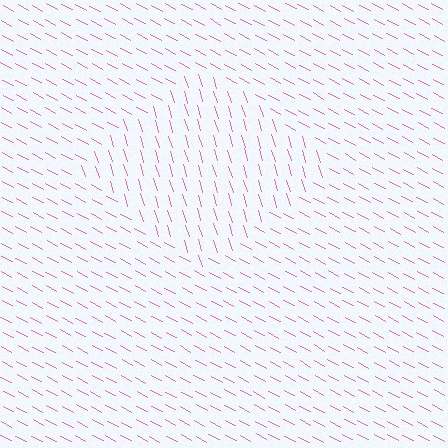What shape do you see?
I see a diamond.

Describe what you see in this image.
The image is filled with small pink line segments. A diamond region in the image has lines oriented differently from the surrounding lines, creating a visible texture boundary.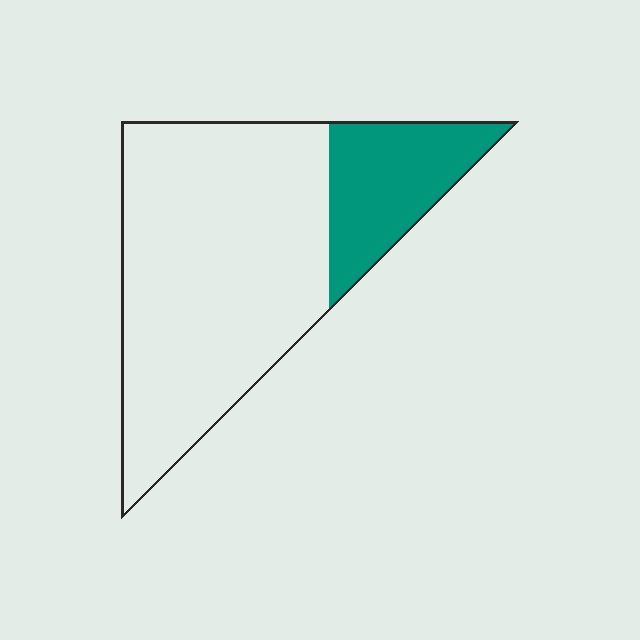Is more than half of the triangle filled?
No.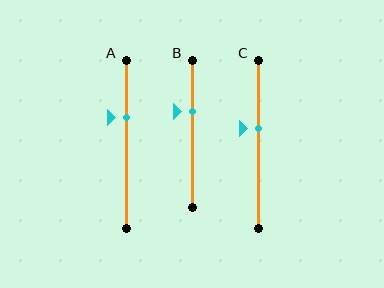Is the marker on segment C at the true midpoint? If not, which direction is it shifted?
No, the marker on segment C is shifted upward by about 9% of the segment length.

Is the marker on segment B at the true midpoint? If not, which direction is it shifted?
No, the marker on segment B is shifted upward by about 15% of the segment length.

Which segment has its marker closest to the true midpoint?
Segment C has its marker closest to the true midpoint.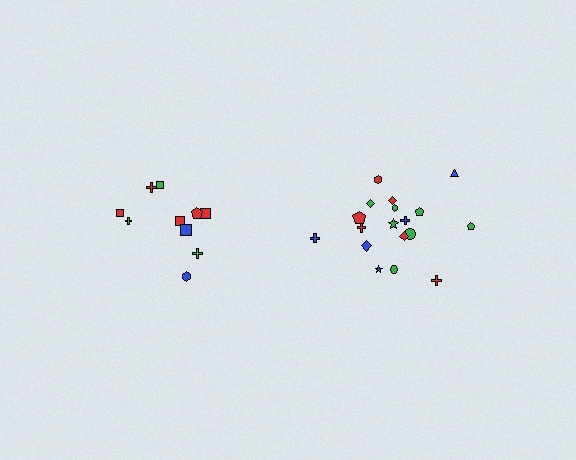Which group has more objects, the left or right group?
The right group.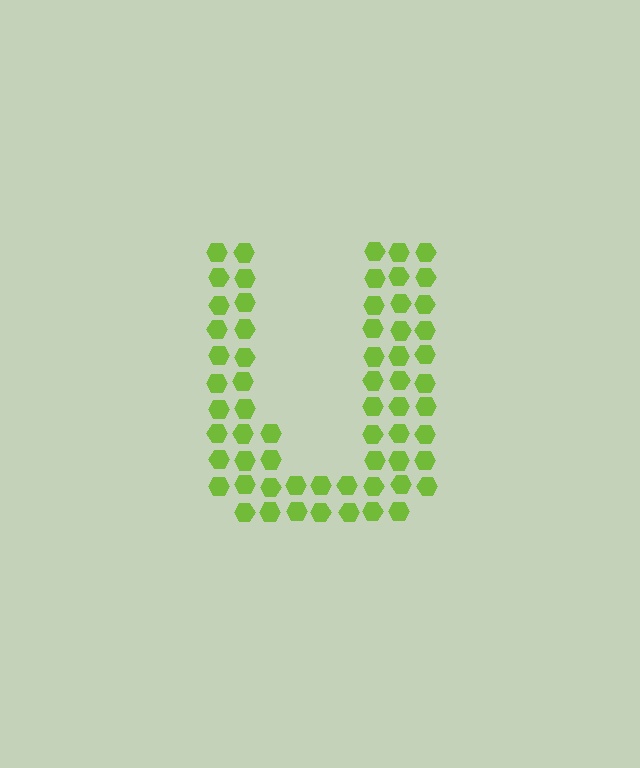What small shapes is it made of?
It is made of small hexagons.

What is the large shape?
The large shape is the letter U.